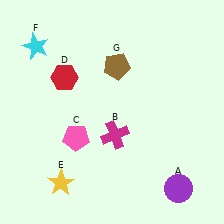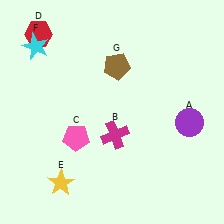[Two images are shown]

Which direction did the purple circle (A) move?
The purple circle (A) moved up.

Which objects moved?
The objects that moved are: the purple circle (A), the red hexagon (D).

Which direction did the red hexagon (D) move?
The red hexagon (D) moved up.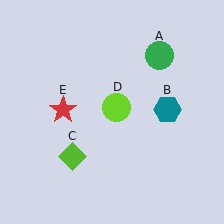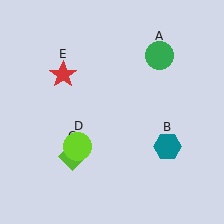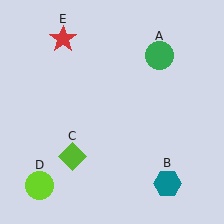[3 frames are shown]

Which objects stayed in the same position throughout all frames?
Green circle (object A) and lime diamond (object C) remained stationary.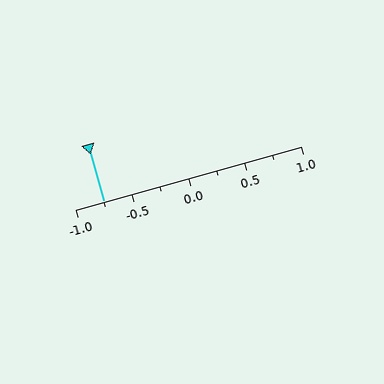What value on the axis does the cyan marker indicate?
The marker indicates approximately -0.75.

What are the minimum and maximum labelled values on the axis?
The axis runs from -1.0 to 1.0.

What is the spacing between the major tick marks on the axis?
The major ticks are spaced 0.5 apart.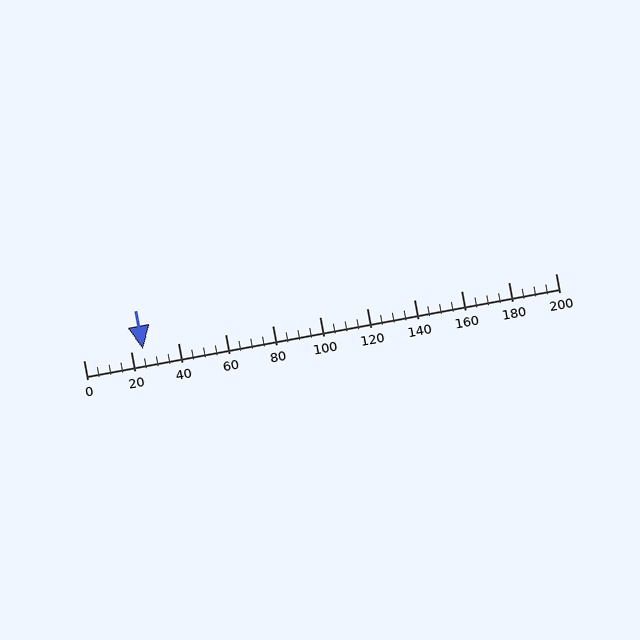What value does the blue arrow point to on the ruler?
The blue arrow points to approximately 25.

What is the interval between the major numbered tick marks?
The major tick marks are spaced 20 units apart.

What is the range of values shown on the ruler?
The ruler shows values from 0 to 200.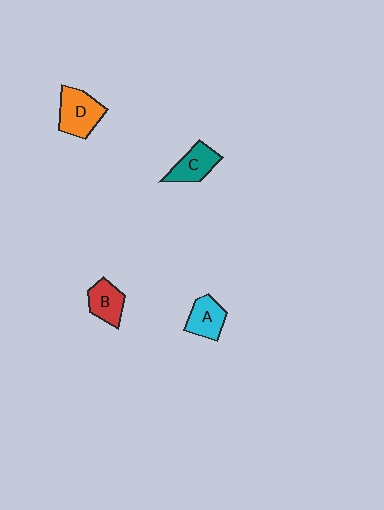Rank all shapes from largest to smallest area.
From largest to smallest: D (orange), C (teal), A (cyan), B (red).